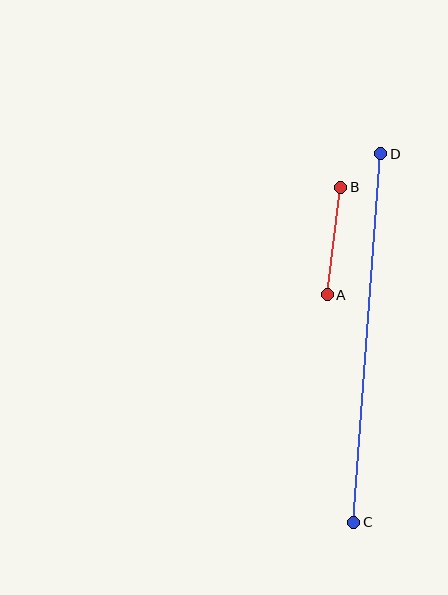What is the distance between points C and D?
The distance is approximately 369 pixels.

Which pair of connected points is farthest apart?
Points C and D are farthest apart.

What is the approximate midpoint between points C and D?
The midpoint is at approximately (367, 338) pixels.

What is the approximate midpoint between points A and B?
The midpoint is at approximately (334, 241) pixels.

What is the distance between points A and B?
The distance is approximately 108 pixels.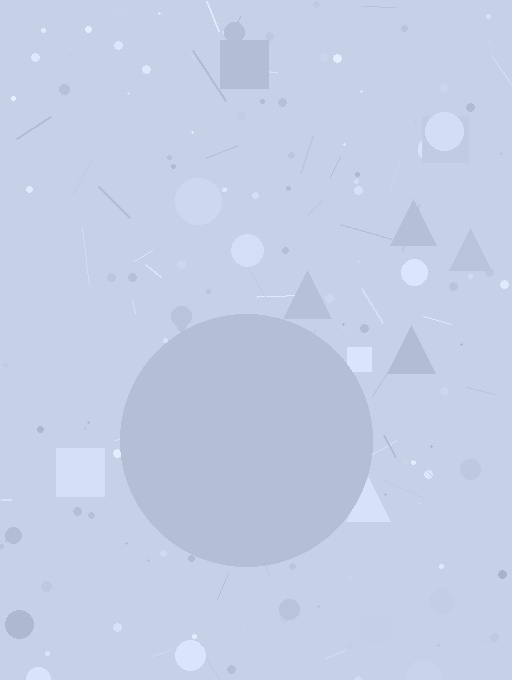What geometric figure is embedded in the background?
A circle is embedded in the background.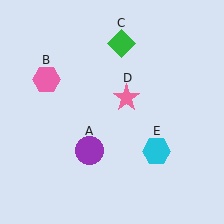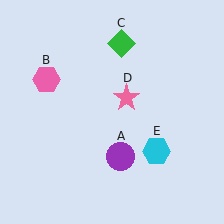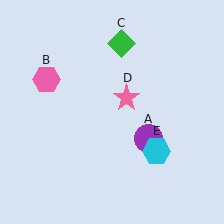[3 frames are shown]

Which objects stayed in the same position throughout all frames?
Pink hexagon (object B) and green diamond (object C) and pink star (object D) and cyan hexagon (object E) remained stationary.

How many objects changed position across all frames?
1 object changed position: purple circle (object A).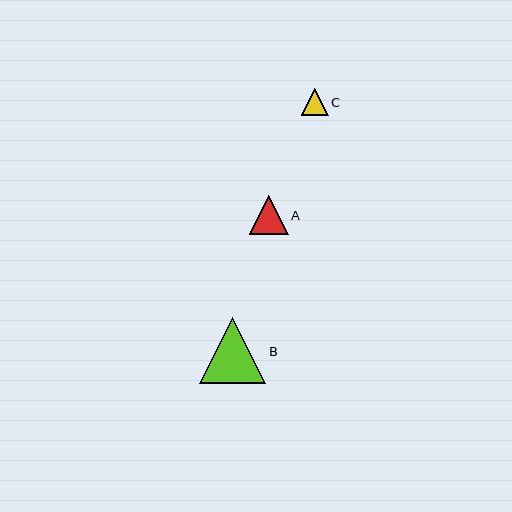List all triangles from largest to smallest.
From largest to smallest: B, A, C.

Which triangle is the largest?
Triangle B is the largest with a size of approximately 66 pixels.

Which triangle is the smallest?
Triangle C is the smallest with a size of approximately 27 pixels.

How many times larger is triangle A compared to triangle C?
Triangle A is approximately 1.4 times the size of triangle C.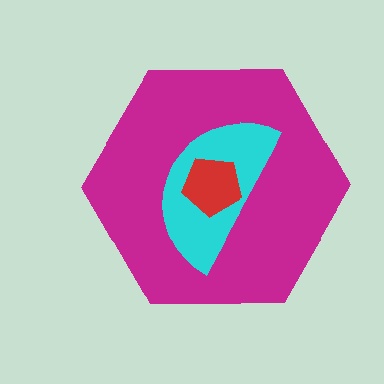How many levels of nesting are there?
3.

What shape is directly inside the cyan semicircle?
The red pentagon.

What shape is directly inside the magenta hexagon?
The cyan semicircle.